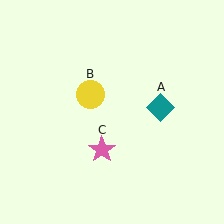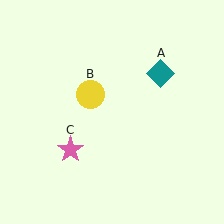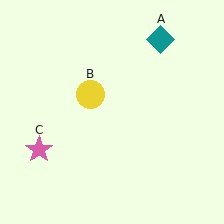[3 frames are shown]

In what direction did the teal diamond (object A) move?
The teal diamond (object A) moved up.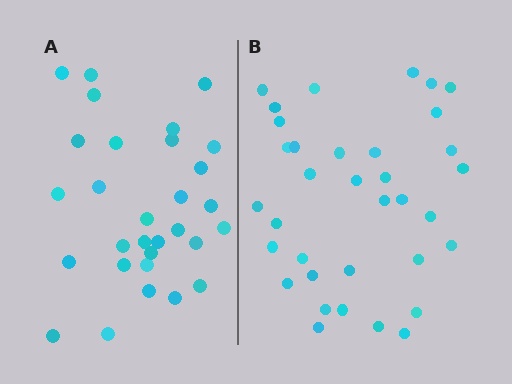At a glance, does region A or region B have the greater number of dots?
Region B (the right region) has more dots.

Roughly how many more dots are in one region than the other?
Region B has about 5 more dots than region A.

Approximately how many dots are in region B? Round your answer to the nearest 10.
About 40 dots. (The exact count is 35, which rounds to 40.)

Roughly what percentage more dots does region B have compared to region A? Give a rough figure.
About 15% more.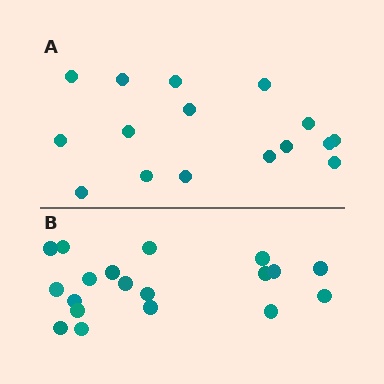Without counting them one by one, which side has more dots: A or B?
Region B (the bottom region) has more dots.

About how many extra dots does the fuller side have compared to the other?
Region B has just a few more — roughly 2 or 3 more dots than region A.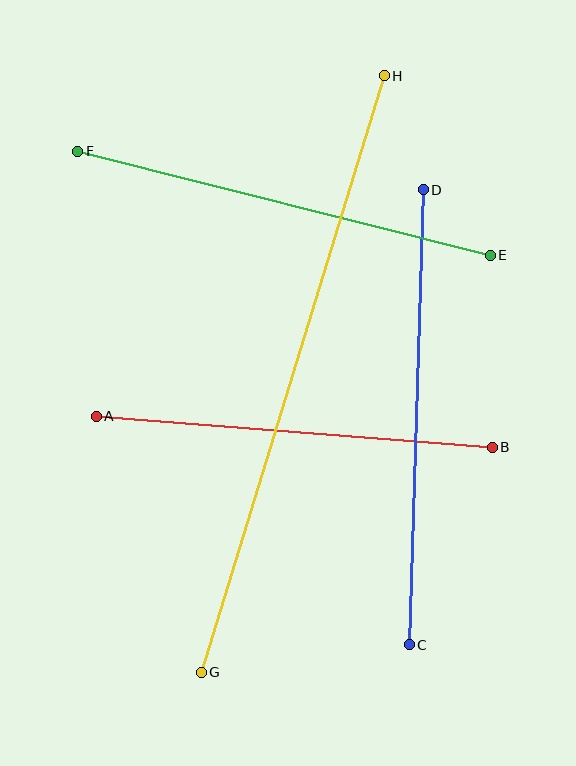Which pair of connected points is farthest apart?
Points G and H are farthest apart.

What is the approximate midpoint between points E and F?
The midpoint is at approximately (284, 203) pixels.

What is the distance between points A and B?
The distance is approximately 397 pixels.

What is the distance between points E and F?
The distance is approximately 425 pixels.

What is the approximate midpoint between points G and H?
The midpoint is at approximately (293, 374) pixels.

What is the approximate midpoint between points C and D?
The midpoint is at approximately (416, 417) pixels.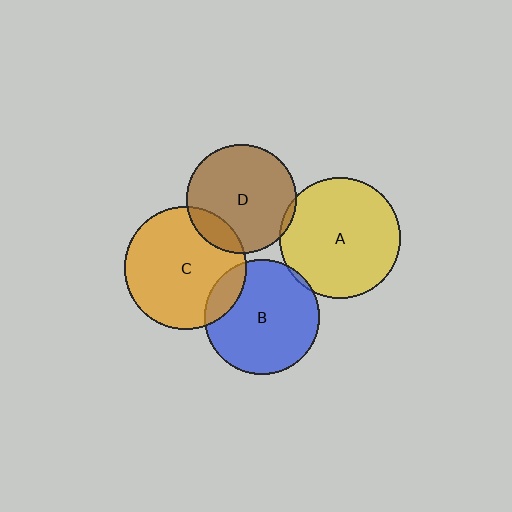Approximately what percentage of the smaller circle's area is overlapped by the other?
Approximately 15%.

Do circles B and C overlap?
Yes.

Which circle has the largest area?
Circle C (orange).